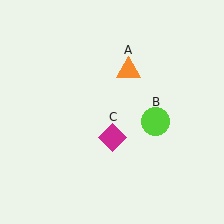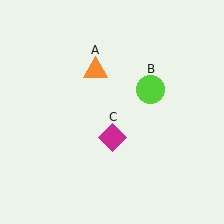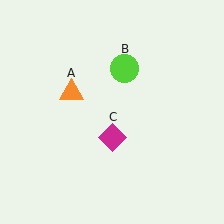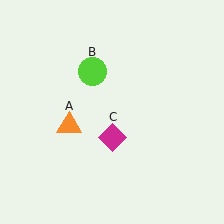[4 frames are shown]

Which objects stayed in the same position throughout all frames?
Magenta diamond (object C) remained stationary.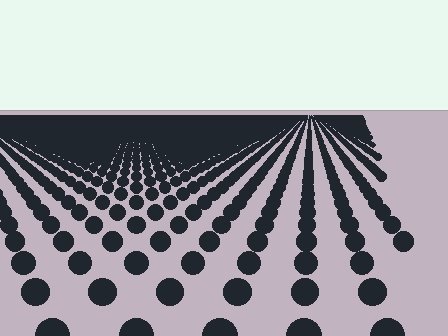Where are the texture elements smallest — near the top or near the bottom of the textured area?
Near the top.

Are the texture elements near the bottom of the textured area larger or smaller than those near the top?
Larger. Near the bottom, elements are closer to the viewer and appear at a bigger on-screen size.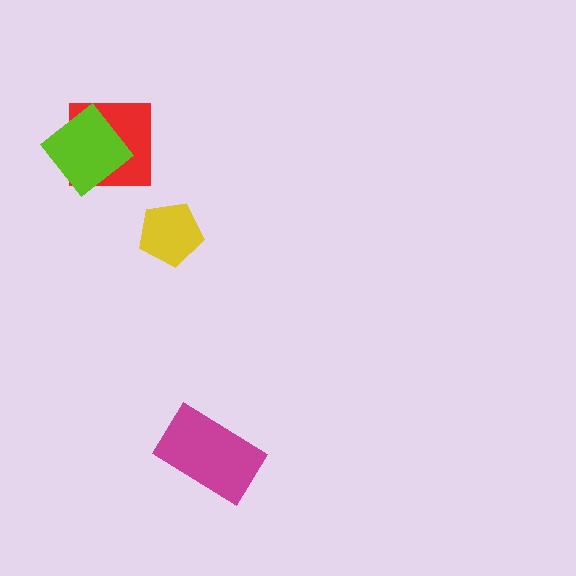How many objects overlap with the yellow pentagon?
0 objects overlap with the yellow pentagon.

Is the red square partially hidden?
Yes, it is partially covered by another shape.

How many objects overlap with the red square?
1 object overlaps with the red square.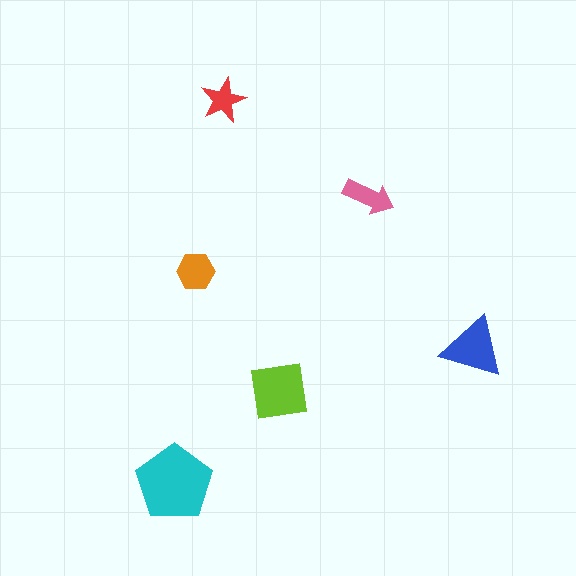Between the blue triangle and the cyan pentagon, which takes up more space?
The cyan pentagon.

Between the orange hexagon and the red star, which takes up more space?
The orange hexagon.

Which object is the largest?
The cyan pentagon.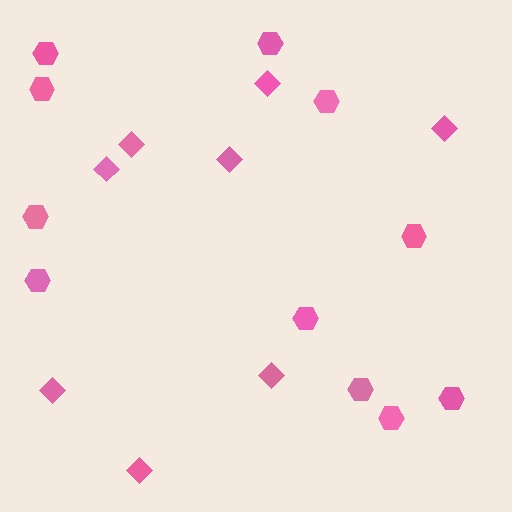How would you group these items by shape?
There are 2 groups: one group of hexagons (11) and one group of diamonds (8).